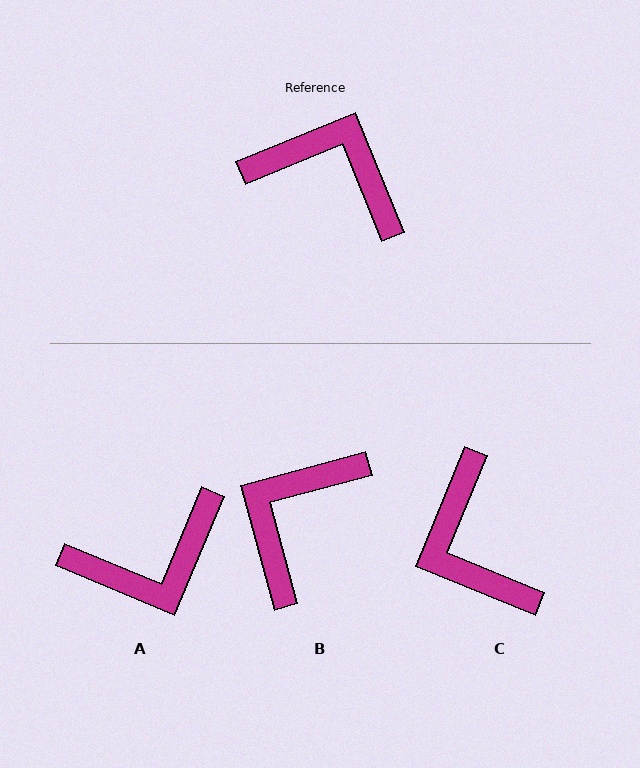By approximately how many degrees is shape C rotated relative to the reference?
Approximately 135 degrees counter-clockwise.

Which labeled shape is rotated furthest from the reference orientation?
C, about 135 degrees away.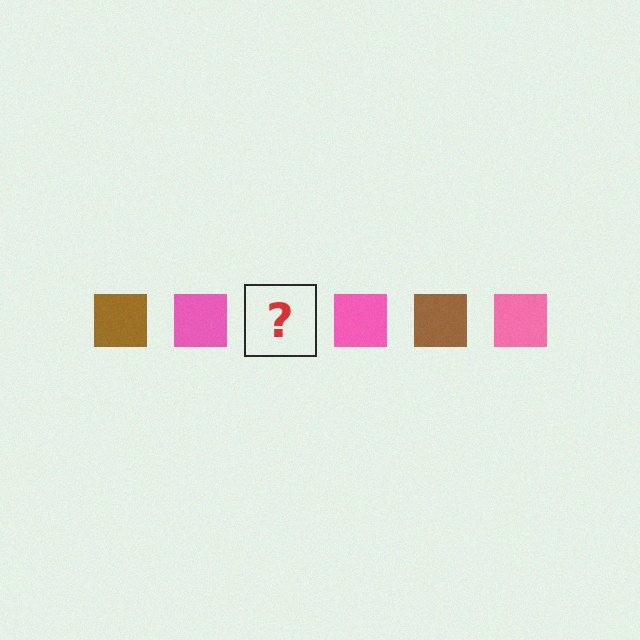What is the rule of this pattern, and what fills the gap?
The rule is that the pattern cycles through brown, pink squares. The gap should be filled with a brown square.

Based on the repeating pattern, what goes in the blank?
The blank should be a brown square.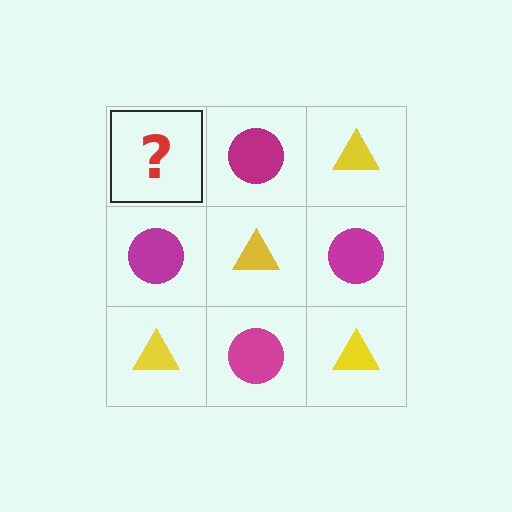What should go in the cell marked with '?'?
The missing cell should contain a yellow triangle.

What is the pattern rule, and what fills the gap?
The rule is that it alternates yellow triangle and magenta circle in a checkerboard pattern. The gap should be filled with a yellow triangle.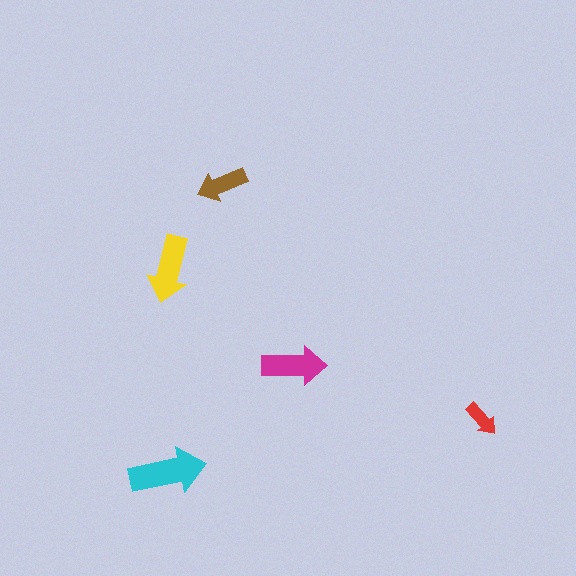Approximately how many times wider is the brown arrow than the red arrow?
About 1.5 times wider.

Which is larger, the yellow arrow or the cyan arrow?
The cyan one.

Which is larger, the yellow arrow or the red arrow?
The yellow one.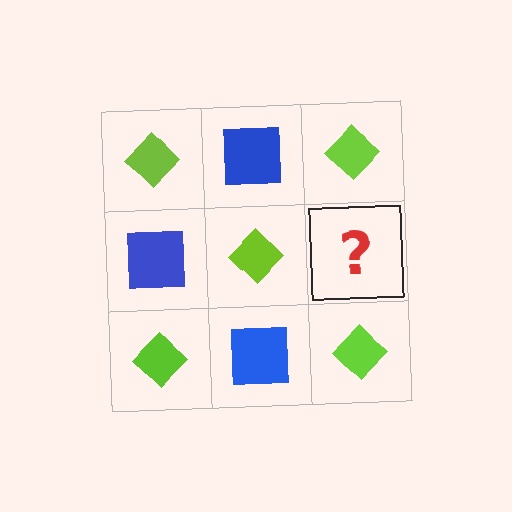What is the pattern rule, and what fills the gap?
The rule is that it alternates lime diamond and blue square in a checkerboard pattern. The gap should be filled with a blue square.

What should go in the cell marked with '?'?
The missing cell should contain a blue square.